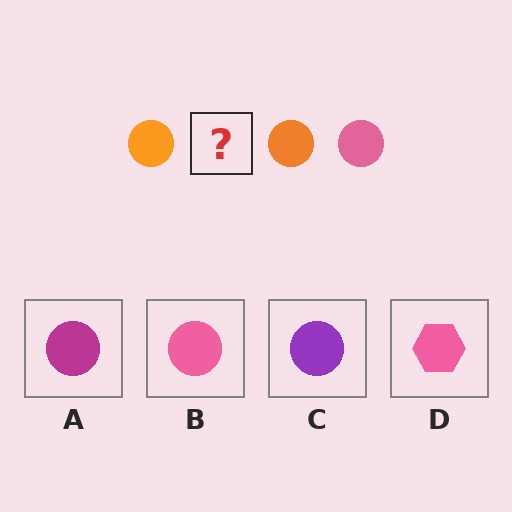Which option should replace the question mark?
Option B.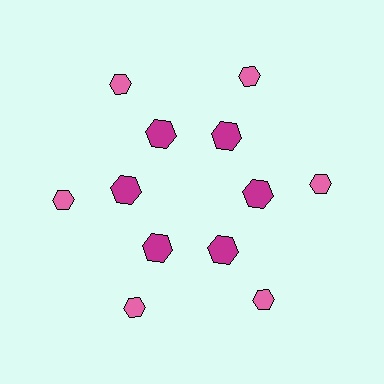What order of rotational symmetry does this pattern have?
This pattern has 6-fold rotational symmetry.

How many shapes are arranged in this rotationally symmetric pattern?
There are 12 shapes, arranged in 6 groups of 2.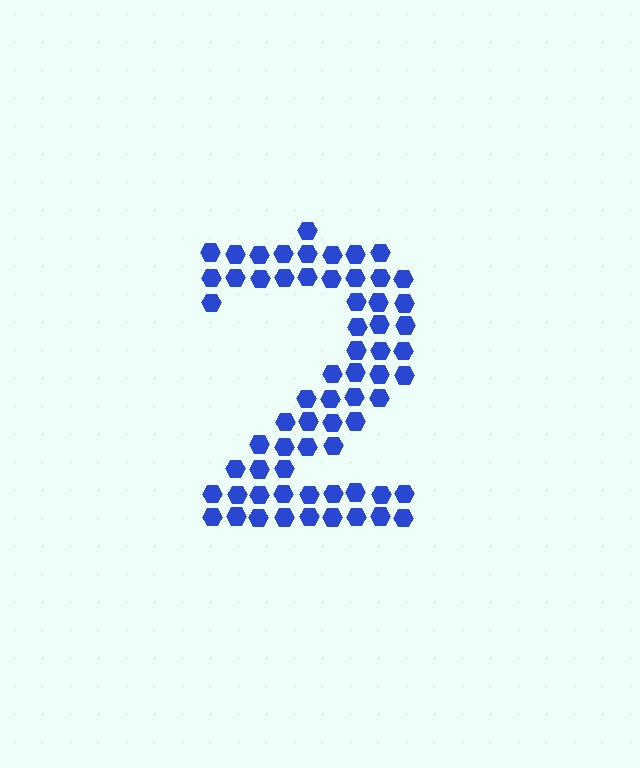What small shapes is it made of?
It is made of small hexagons.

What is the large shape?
The large shape is the digit 2.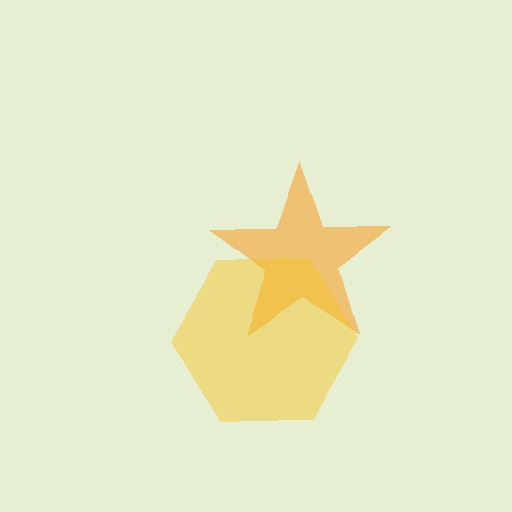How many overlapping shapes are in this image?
There are 2 overlapping shapes in the image.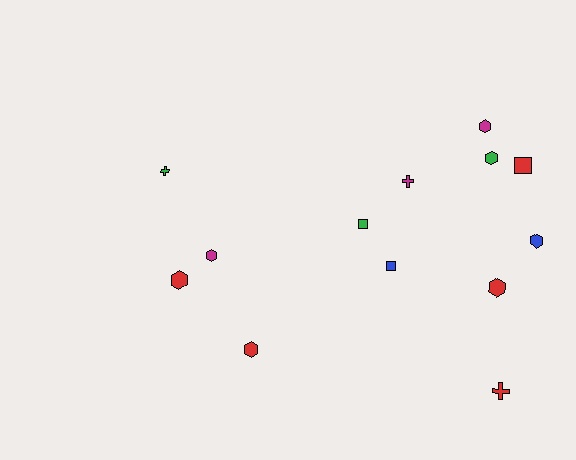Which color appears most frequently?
Red, with 5 objects.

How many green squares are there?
There is 1 green square.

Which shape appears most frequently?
Hexagon, with 7 objects.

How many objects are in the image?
There are 13 objects.